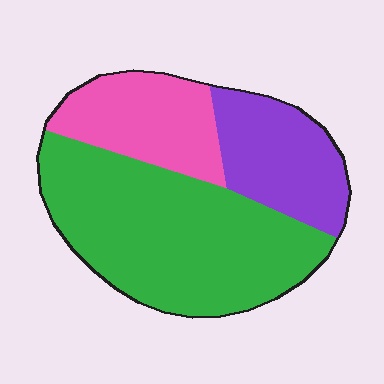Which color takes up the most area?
Green, at roughly 55%.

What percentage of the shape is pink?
Pink takes up about one fifth (1/5) of the shape.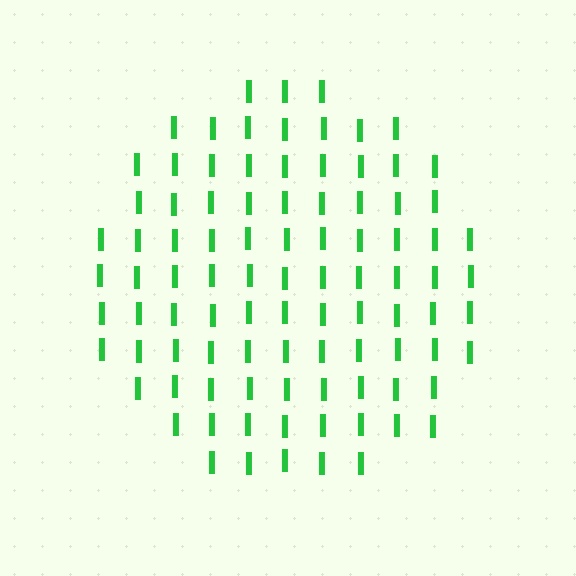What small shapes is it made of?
It is made of small letter I's.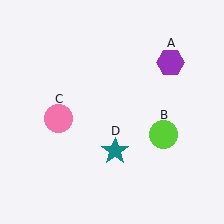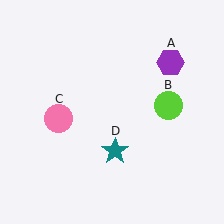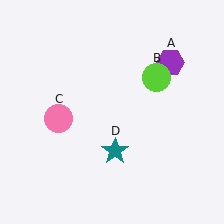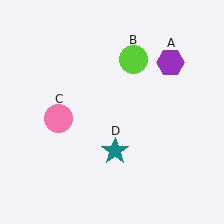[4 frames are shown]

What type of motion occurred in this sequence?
The lime circle (object B) rotated counterclockwise around the center of the scene.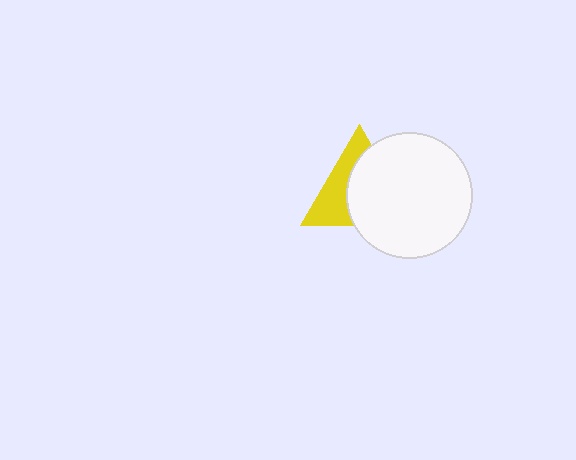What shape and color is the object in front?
The object in front is a white circle.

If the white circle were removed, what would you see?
You would see the complete yellow triangle.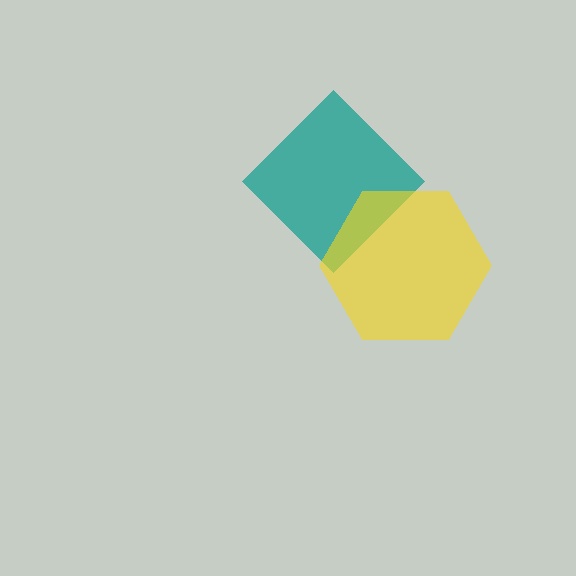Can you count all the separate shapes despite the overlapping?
Yes, there are 2 separate shapes.